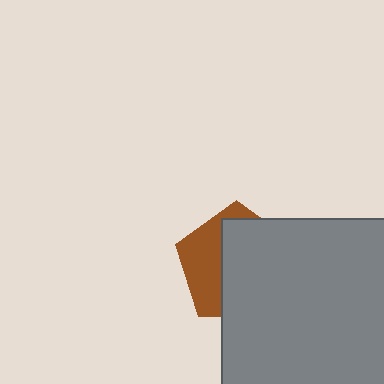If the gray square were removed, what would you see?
You would see the complete brown pentagon.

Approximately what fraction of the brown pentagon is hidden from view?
Roughly 63% of the brown pentagon is hidden behind the gray square.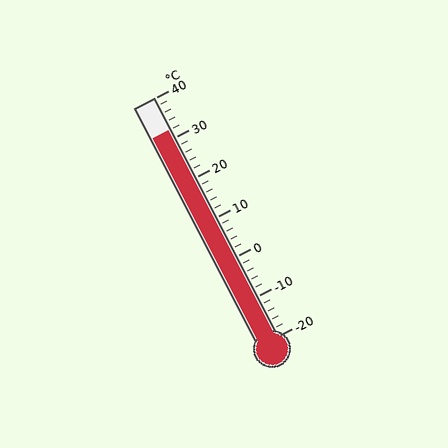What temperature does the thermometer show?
The thermometer shows approximately 32°C.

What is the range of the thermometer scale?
The thermometer scale ranges from -20°C to 40°C.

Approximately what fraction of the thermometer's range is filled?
The thermometer is filled to approximately 85% of its range.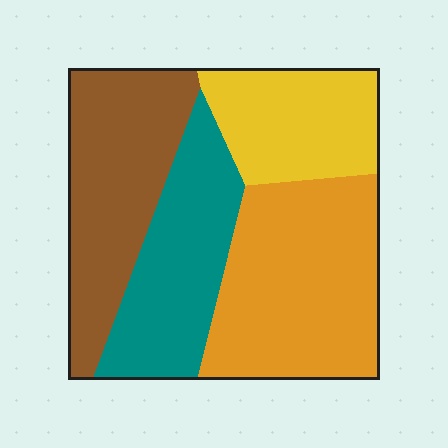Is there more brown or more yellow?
Brown.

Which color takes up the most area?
Orange, at roughly 35%.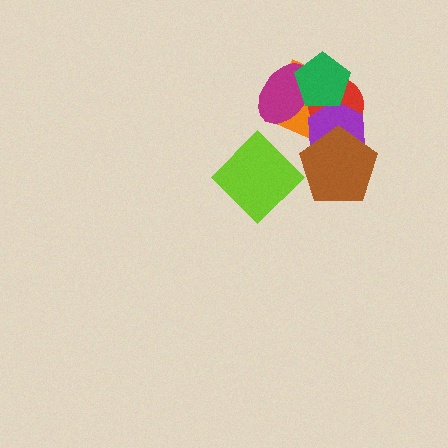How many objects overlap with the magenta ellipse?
3 objects overlap with the magenta ellipse.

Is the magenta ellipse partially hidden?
Yes, it is partially covered by another shape.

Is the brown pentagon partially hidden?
No, no other shape covers it.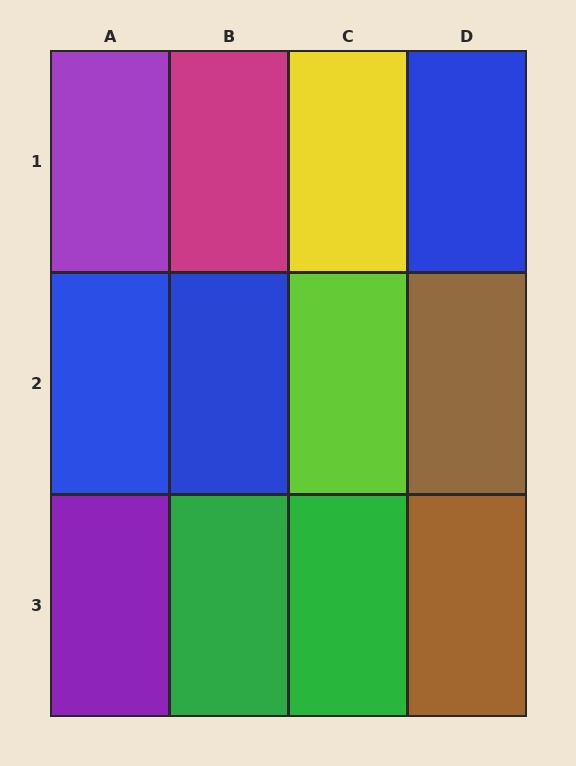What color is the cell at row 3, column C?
Green.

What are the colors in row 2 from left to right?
Blue, blue, lime, brown.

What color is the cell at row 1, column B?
Magenta.